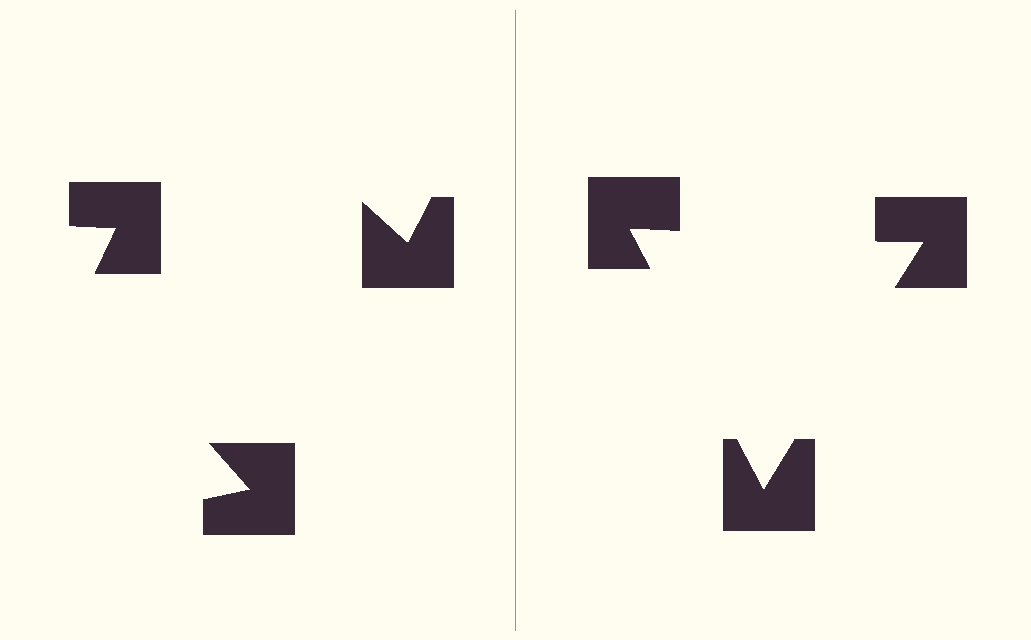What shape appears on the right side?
An illusory triangle.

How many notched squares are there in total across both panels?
6 — 3 on each side.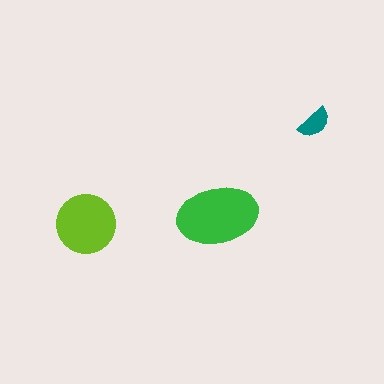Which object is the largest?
The green ellipse.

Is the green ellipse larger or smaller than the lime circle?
Larger.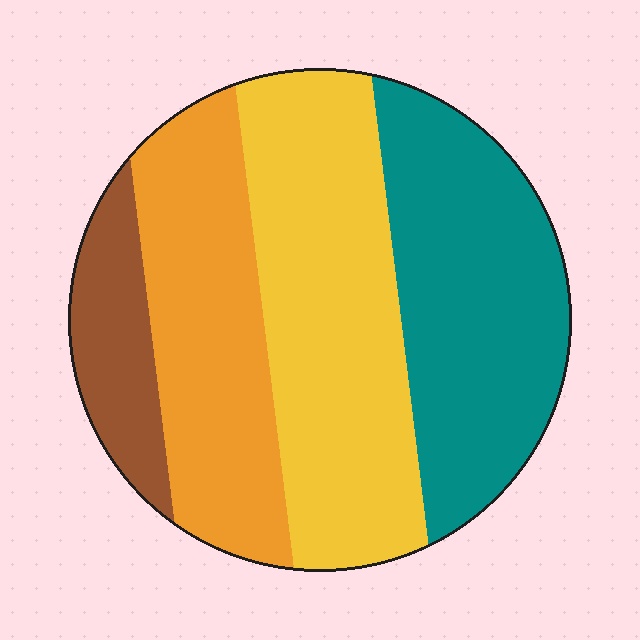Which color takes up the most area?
Yellow, at roughly 35%.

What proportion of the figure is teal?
Teal covers 30% of the figure.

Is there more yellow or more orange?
Yellow.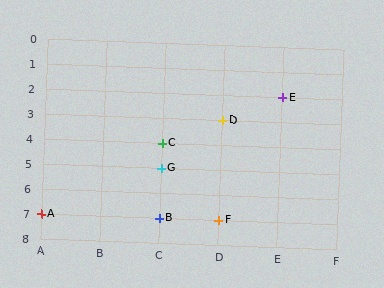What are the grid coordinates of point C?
Point C is at grid coordinates (C, 4).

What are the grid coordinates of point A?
Point A is at grid coordinates (A, 7).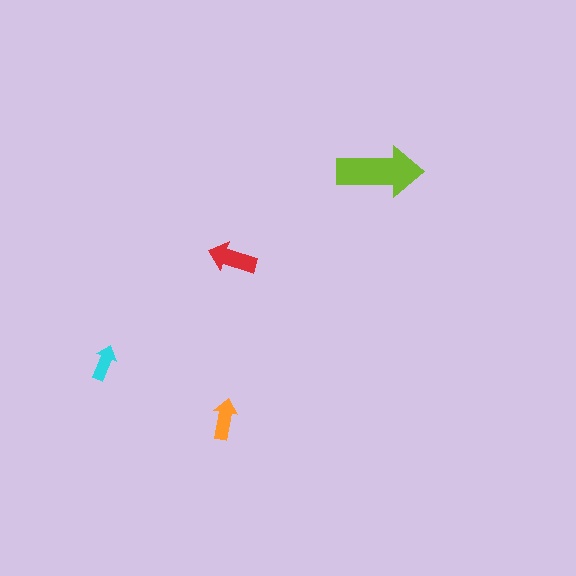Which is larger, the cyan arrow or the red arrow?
The red one.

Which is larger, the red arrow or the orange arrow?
The red one.